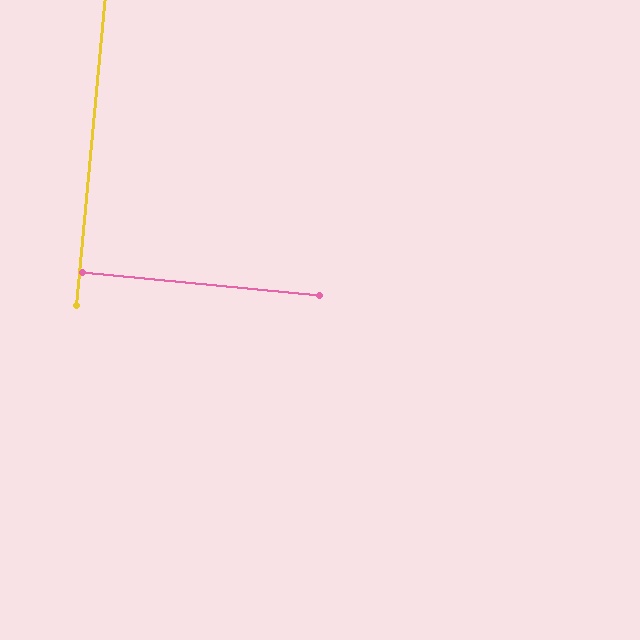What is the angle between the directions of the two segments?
Approximately 90 degrees.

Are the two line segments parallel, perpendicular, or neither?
Perpendicular — they meet at approximately 90°.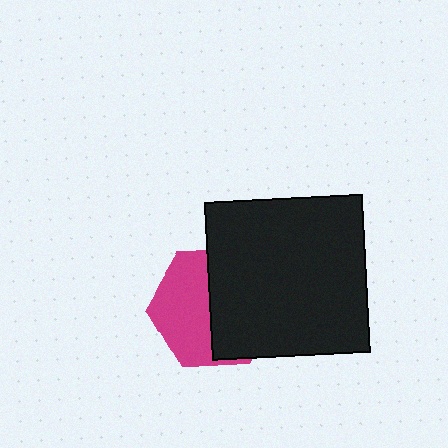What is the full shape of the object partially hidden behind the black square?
The partially hidden object is a magenta hexagon.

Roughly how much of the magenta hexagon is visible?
About half of it is visible (roughly 49%).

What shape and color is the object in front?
The object in front is a black square.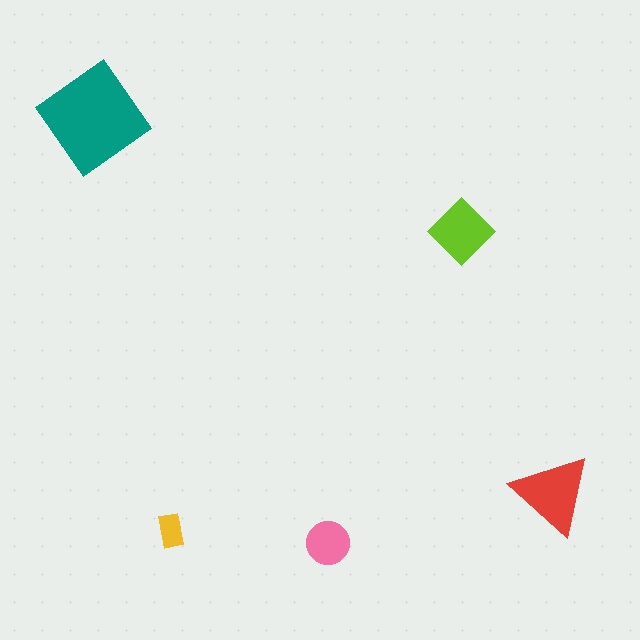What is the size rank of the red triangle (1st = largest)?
2nd.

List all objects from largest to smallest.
The teal diamond, the red triangle, the lime diamond, the pink circle, the yellow rectangle.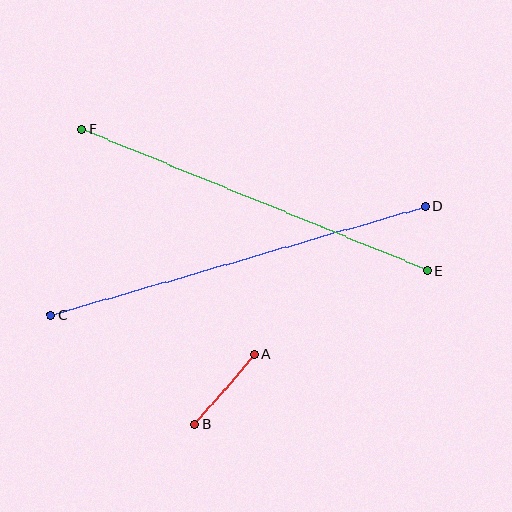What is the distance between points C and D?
The distance is approximately 390 pixels.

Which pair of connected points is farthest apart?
Points C and D are farthest apart.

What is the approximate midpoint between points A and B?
The midpoint is at approximately (225, 389) pixels.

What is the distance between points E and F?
The distance is approximately 373 pixels.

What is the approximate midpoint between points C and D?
The midpoint is at approximately (238, 260) pixels.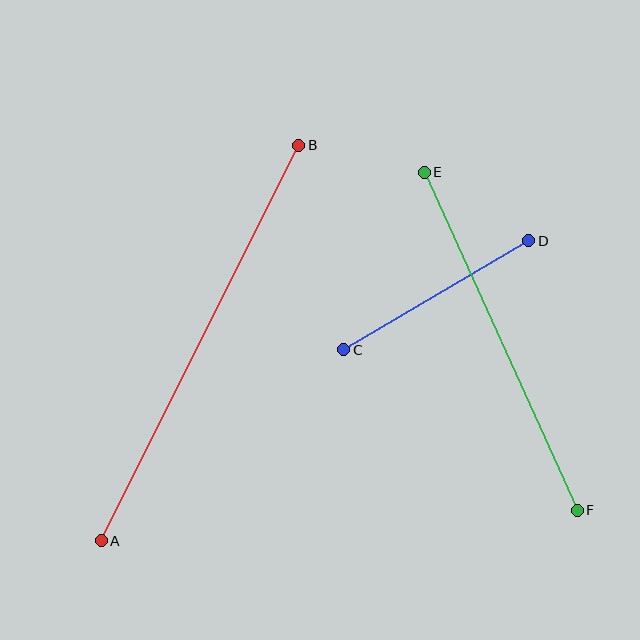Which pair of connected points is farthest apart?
Points A and B are farthest apart.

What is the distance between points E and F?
The distance is approximately 371 pixels.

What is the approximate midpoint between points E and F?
The midpoint is at approximately (501, 341) pixels.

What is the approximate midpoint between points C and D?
The midpoint is at approximately (436, 295) pixels.